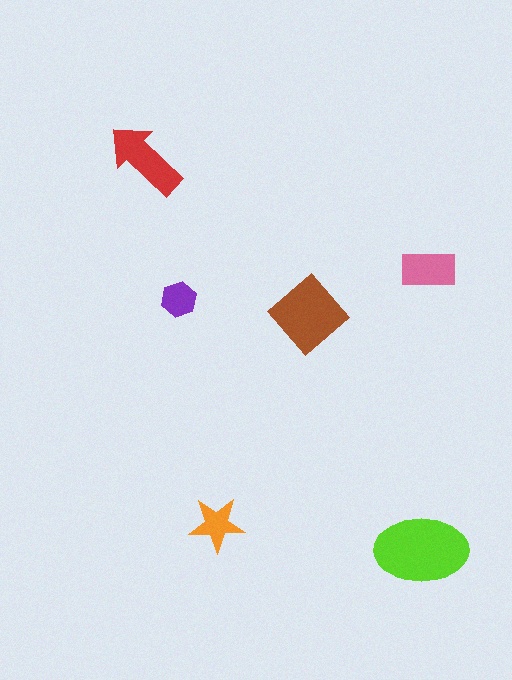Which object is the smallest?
The purple hexagon.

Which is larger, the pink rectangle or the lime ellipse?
The lime ellipse.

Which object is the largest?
The lime ellipse.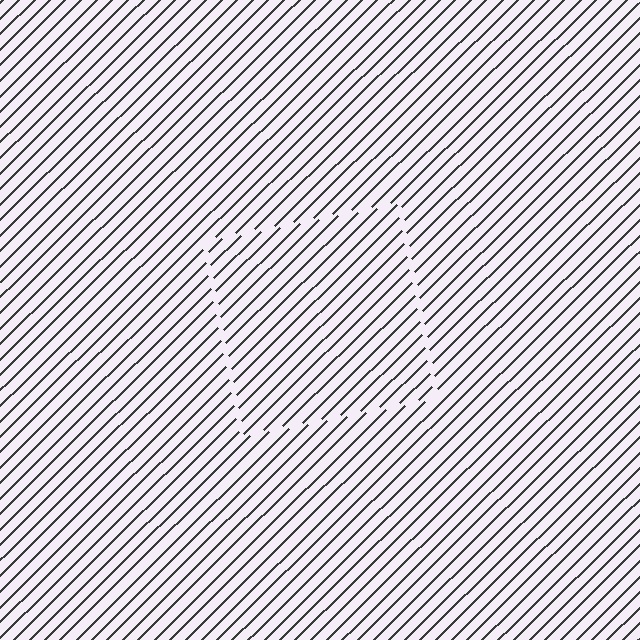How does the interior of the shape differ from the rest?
The interior of the shape contains the same grating, shifted by half a period — the contour is defined by the phase discontinuity where line-ends from the inner and outer gratings abut.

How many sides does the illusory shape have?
4 sides — the line-ends trace a square.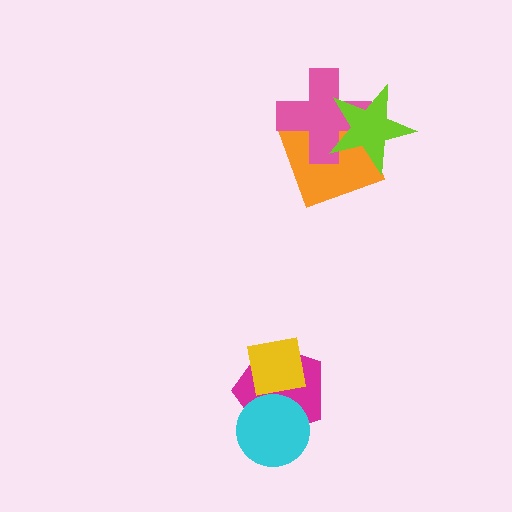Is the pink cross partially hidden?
Yes, it is partially covered by another shape.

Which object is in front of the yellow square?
The cyan circle is in front of the yellow square.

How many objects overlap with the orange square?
2 objects overlap with the orange square.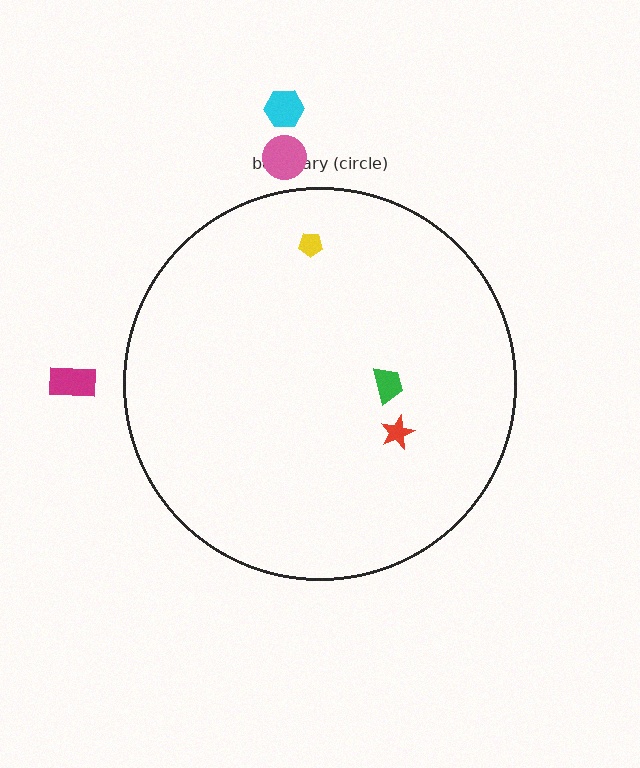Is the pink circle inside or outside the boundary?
Outside.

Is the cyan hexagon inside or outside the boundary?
Outside.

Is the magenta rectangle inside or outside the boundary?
Outside.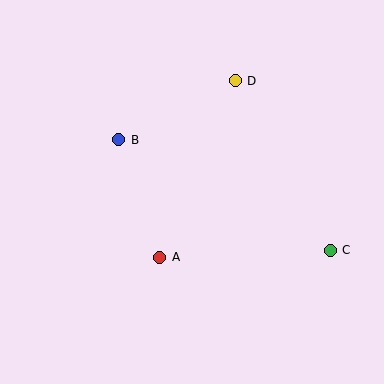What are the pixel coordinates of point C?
Point C is at (330, 250).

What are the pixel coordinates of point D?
Point D is at (235, 81).